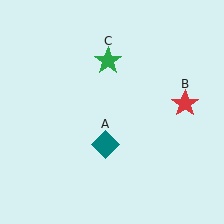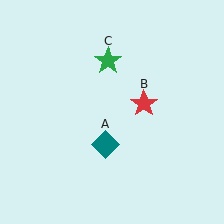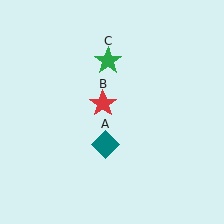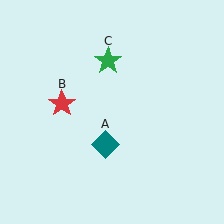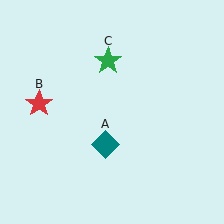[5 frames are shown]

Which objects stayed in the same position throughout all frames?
Teal diamond (object A) and green star (object C) remained stationary.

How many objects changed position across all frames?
1 object changed position: red star (object B).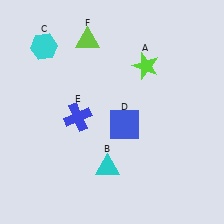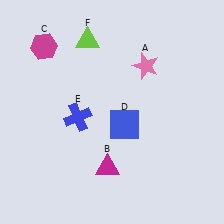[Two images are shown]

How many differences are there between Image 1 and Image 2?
There are 3 differences between the two images.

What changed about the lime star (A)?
In Image 1, A is lime. In Image 2, it changed to pink.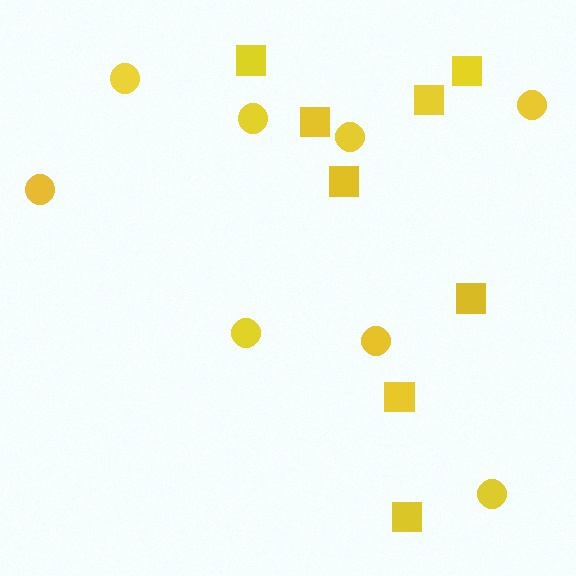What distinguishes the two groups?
There are 2 groups: one group of squares (8) and one group of circles (8).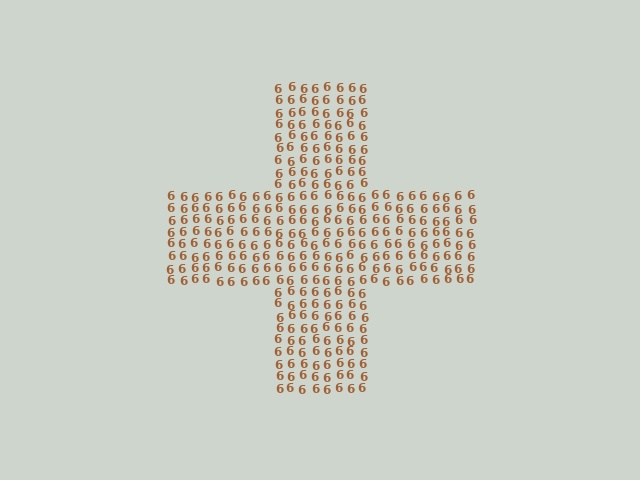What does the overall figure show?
The overall figure shows a cross.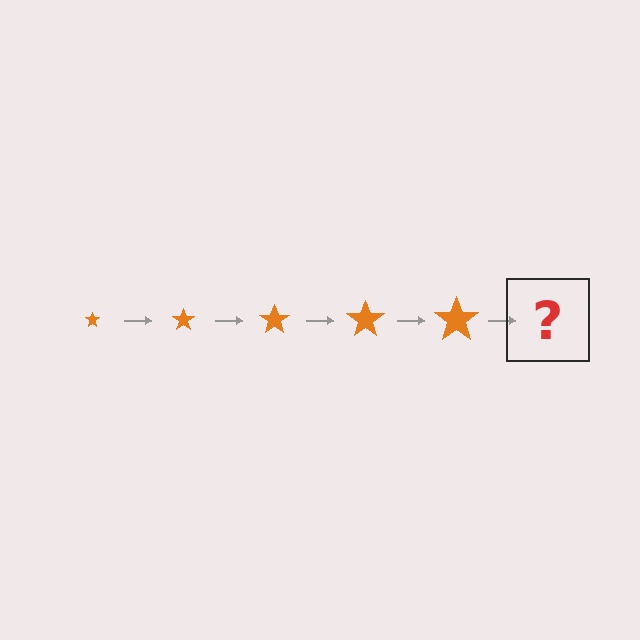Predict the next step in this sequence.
The next step is an orange star, larger than the previous one.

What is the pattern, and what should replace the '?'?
The pattern is that the star gets progressively larger each step. The '?' should be an orange star, larger than the previous one.